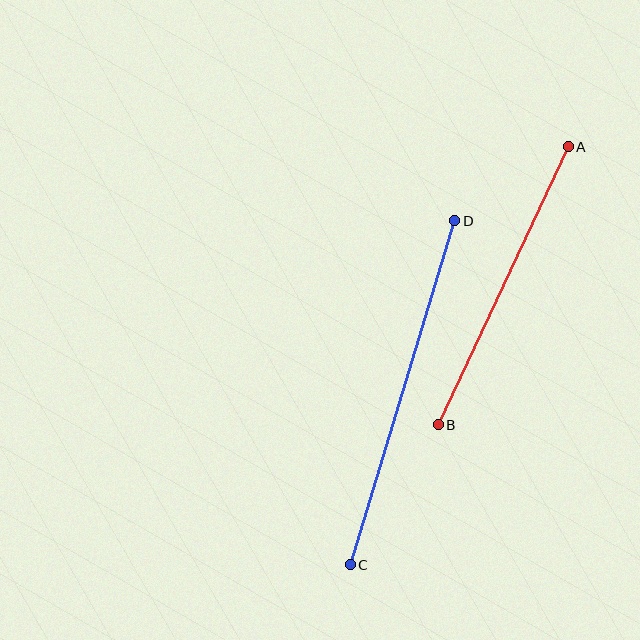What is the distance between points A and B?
The distance is approximately 307 pixels.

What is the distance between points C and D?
The distance is approximately 360 pixels.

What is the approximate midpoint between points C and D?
The midpoint is at approximately (402, 393) pixels.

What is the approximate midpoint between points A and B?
The midpoint is at approximately (503, 286) pixels.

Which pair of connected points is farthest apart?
Points C and D are farthest apart.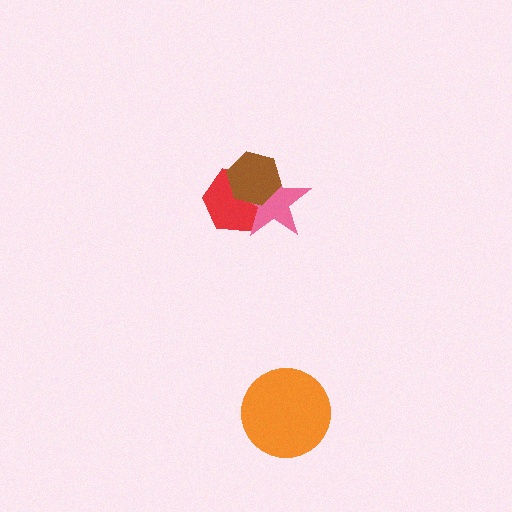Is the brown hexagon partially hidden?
No, no other shape covers it.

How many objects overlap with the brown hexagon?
2 objects overlap with the brown hexagon.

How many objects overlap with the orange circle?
0 objects overlap with the orange circle.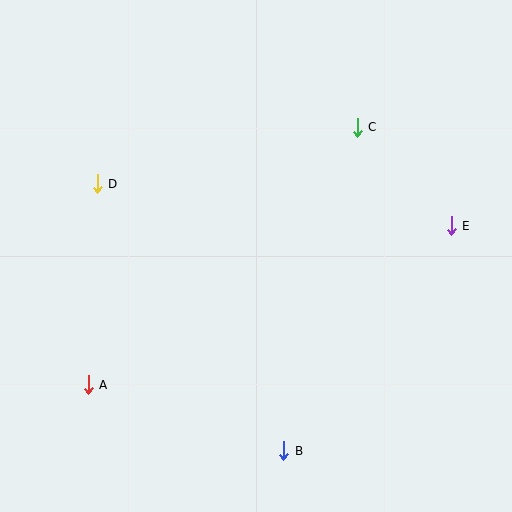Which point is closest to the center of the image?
Point C at (357, 127) is closest to the center.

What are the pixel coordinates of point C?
Point C is at (357, 127).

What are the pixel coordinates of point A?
Point A is at (88, 385).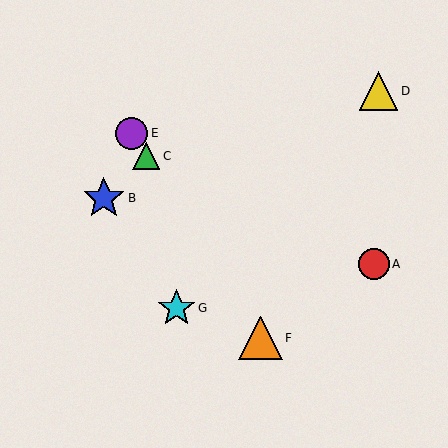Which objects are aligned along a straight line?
Objects C, E, F are aligned along a straight line.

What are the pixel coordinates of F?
Object F is at (261, 338).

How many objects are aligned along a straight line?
3 objects (C, E, F) are aligned along a straight line.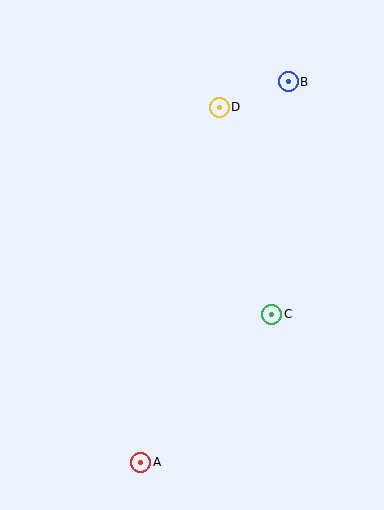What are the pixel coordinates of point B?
Point B is at (288, 82).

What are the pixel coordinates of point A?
Point A is at (141, 462).